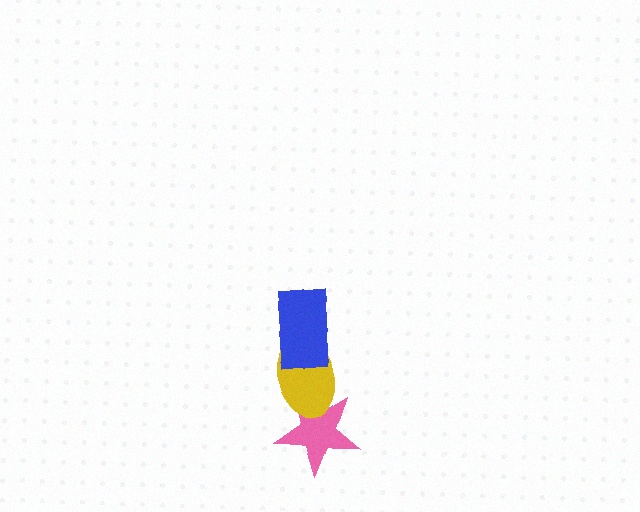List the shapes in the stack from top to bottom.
From top to bottom: the blue rectangle, the yellow ellipse, the pink star.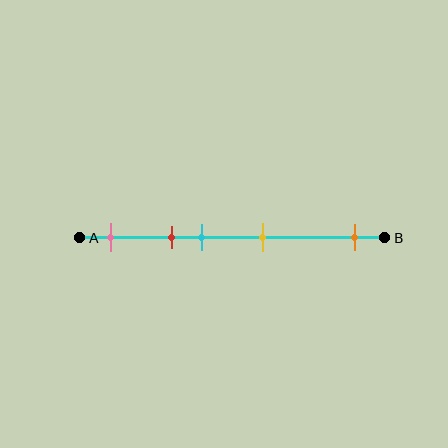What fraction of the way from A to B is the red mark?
The red mark is approximately 30% (0.3) of the way from A to B.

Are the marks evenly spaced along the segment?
No, the marks are not evenly spaced.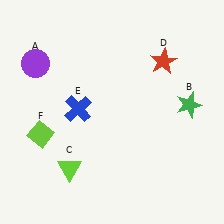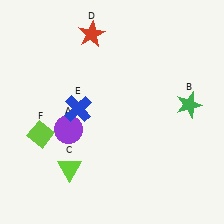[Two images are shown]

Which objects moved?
The objects that moved are: the purple circle (A), the red star (D).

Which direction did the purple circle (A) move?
The purple circle (A) moved down.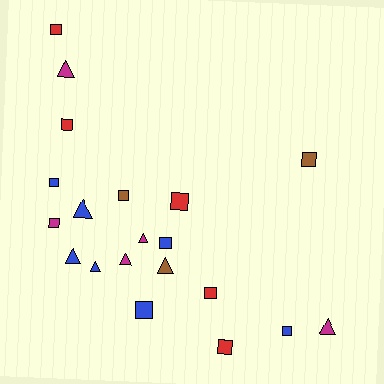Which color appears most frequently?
Blue, with 7 objects.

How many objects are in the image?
There are 20 objects.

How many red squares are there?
There are 5 red squares.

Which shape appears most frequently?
Square, with 12 objects.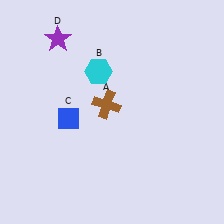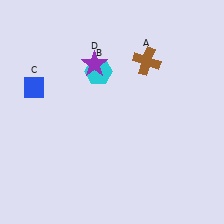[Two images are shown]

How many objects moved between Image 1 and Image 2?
3 objects moved between the two images.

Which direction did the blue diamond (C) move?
The blue diamond (C) moved left.